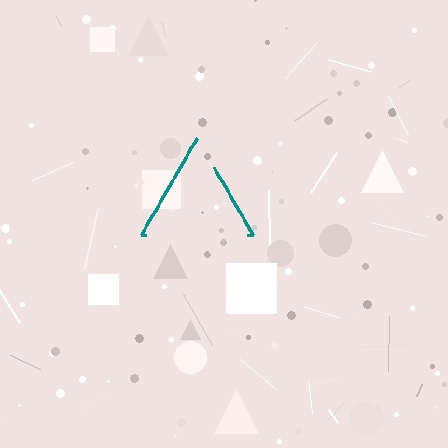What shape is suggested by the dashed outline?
The dashed outline suggests a triangle.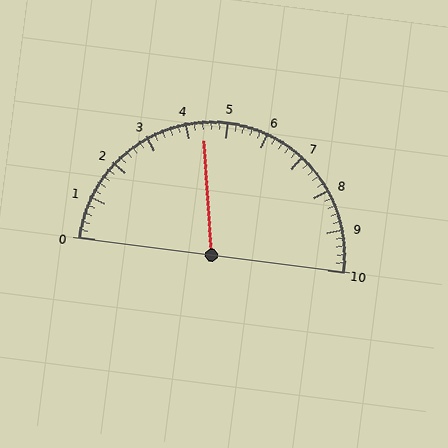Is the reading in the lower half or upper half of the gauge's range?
The reading is in the lower half of the range (0 to 10).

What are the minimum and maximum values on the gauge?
The gauge ranges from 0 to 10.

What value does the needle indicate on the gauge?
The needle indicates approximately 4.4.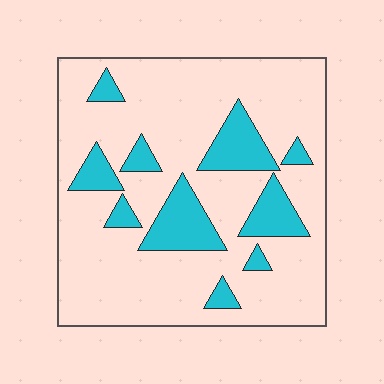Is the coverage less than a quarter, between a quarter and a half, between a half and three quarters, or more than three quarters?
Less than a quarter.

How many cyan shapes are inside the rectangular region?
10.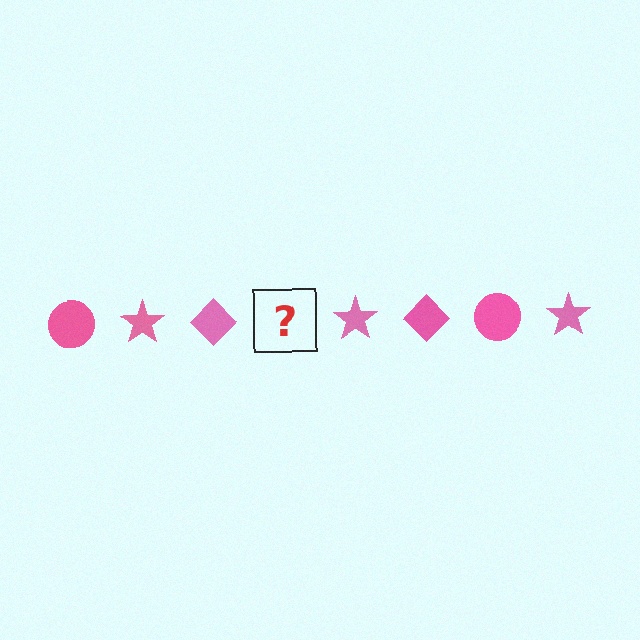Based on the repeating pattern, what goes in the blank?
The blank should be a pink circle.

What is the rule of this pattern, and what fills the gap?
The rule is that the pattern cycles through circle, star, diamond shapes in pink. The gap should be filled with a pink circle.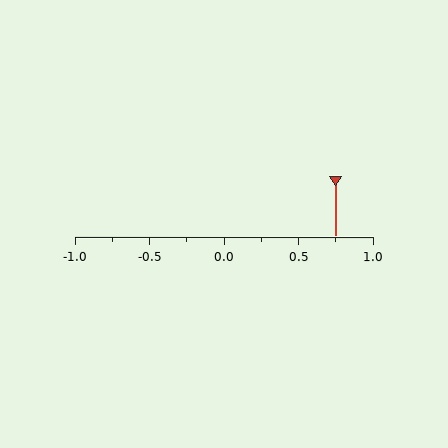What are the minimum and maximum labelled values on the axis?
The axis runs from -1.0 to 1.0.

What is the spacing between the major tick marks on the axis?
The major ticks are spaced 0.5 apart.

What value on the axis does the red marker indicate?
The marker indicates approximately 0.75.